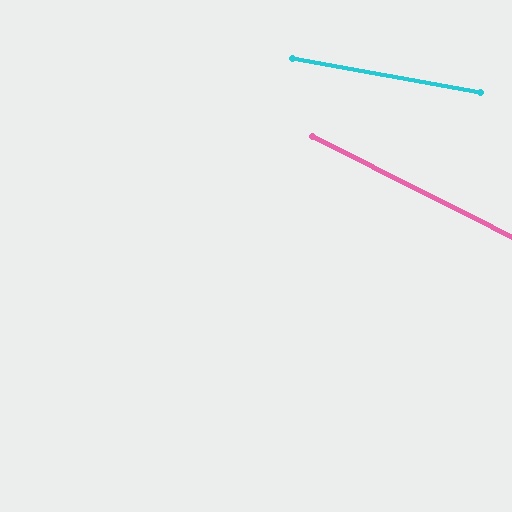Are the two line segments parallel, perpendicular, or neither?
Neither parallel nor perpendicular — they differ by about 17°.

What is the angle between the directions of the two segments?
Approximately 17 degrees.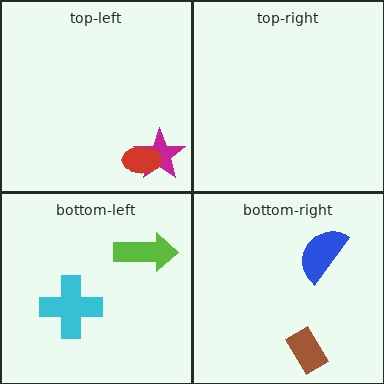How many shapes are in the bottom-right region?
2.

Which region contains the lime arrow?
The bottom-left region.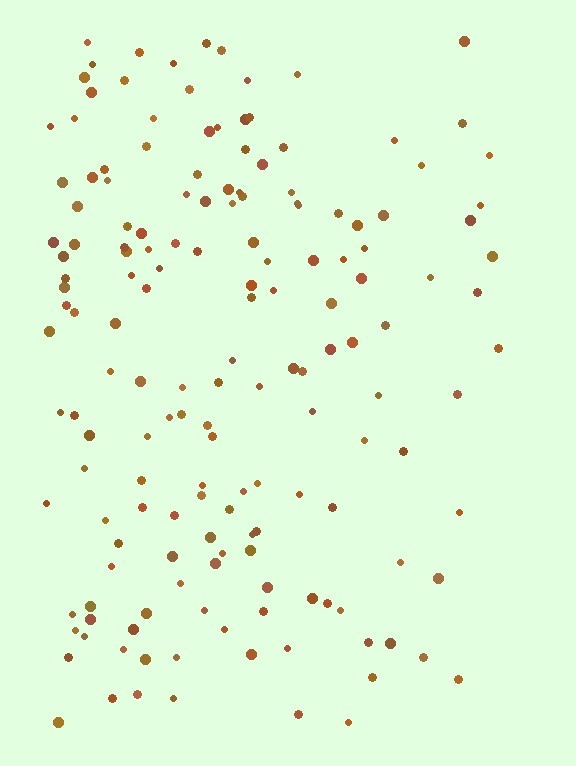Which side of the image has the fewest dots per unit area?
The right.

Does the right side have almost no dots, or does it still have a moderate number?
Still a moderate number, just noticeably fewer than the left.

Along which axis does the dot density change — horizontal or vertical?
Horizontal.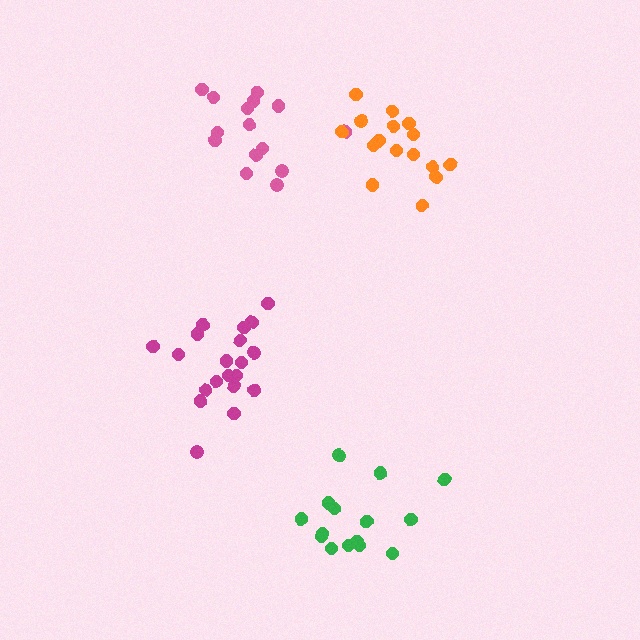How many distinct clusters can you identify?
There are 4 distinct clusters.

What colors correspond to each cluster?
The clusters are colored: green, pink, magenta, orange.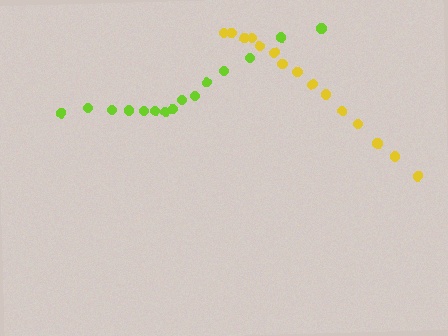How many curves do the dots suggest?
There are 2 distinct paths.